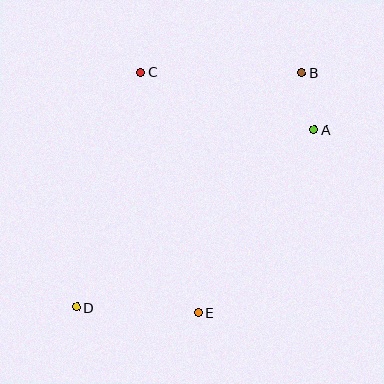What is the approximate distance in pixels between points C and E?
The distance between C and E is approximately 248 pixels.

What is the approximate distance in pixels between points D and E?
The distance between D and E is approximately 122 pixels.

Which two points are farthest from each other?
Points B and D are farthest from each other.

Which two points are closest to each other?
Points A and B are closest to each other.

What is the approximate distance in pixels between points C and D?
The distance between C and D is approximately 244 pixels.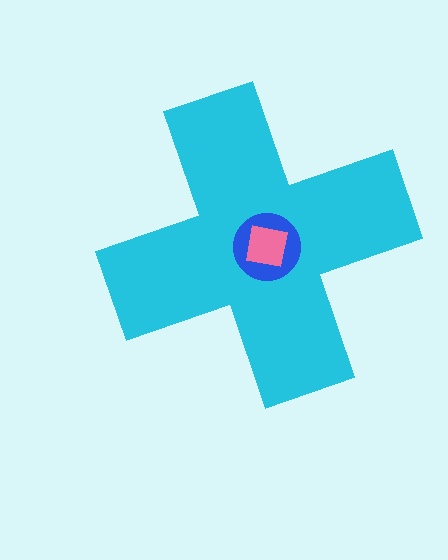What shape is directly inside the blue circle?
The pink square.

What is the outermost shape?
The cyan cross.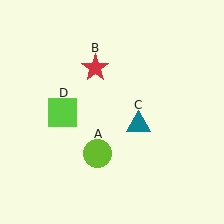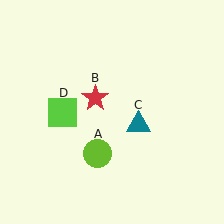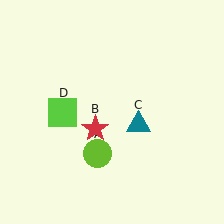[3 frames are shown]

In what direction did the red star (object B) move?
The red star (object B) moved down.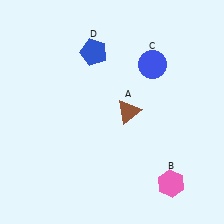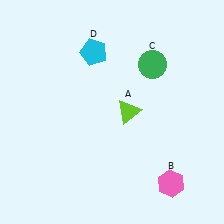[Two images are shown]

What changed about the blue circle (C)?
In Image 1, C is blue. In Image 2, it changed to green.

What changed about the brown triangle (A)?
In Image 1, A is brown. In Image 2, it changed to lime.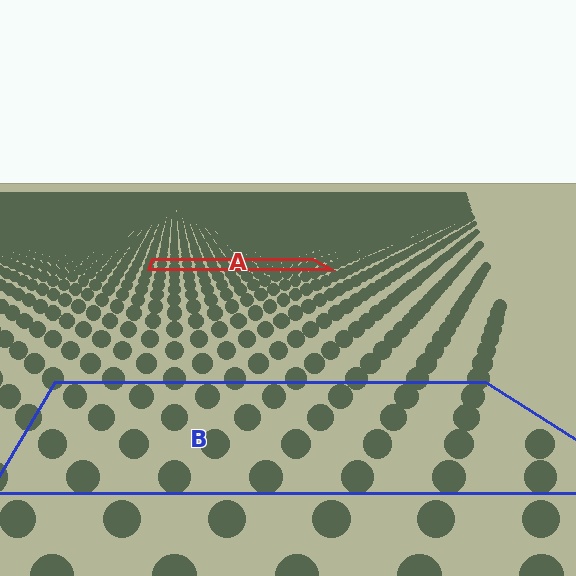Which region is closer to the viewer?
Region B is closer. The texture elements there are larger and more spread out.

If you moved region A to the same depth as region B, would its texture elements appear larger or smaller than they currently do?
They would appear larger. At a closer depth, the same texture elements are projected at a bigger on-screen size.